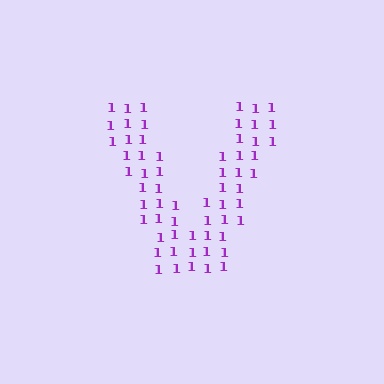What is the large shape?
The large shape is the letter V.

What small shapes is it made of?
It is made of small digit 1's.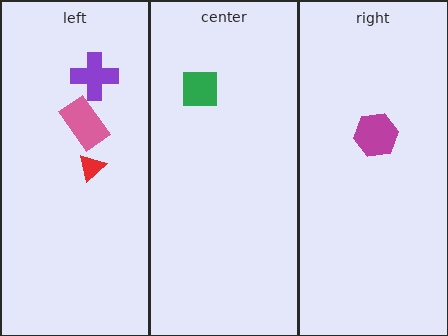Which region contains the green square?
The center region.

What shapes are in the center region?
The green square.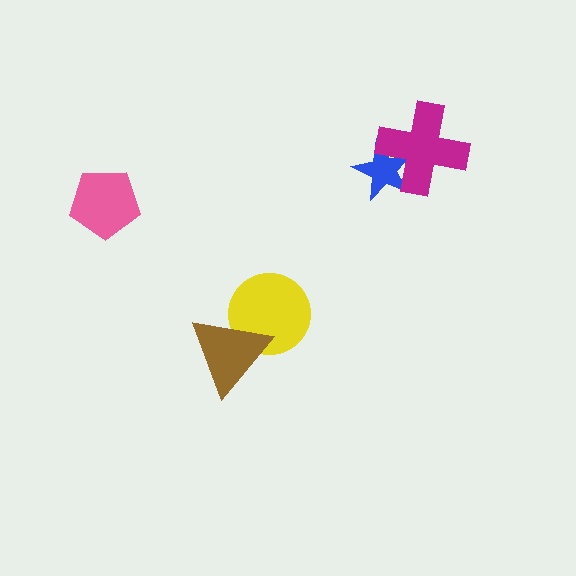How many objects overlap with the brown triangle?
1 object overlaps with the brown triangle.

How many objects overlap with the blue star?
1 object overlaps with the blue star.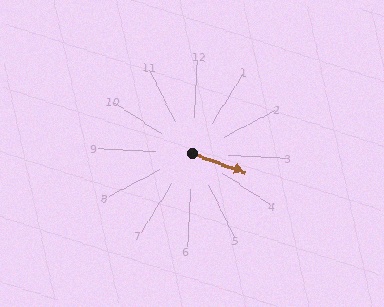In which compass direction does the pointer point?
East.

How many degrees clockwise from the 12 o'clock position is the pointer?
Approximately 106 degrees.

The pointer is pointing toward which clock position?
Roughly 4 o'clock.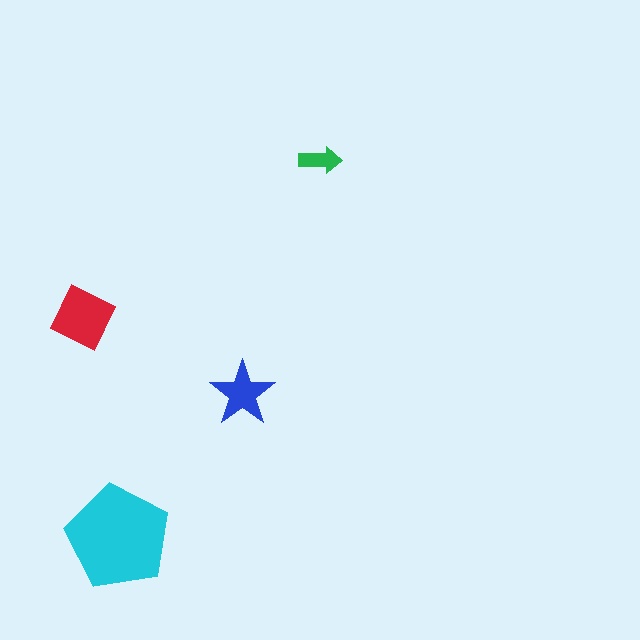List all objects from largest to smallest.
The cyan pentagon, the red diamond, the blue star, the green arrow.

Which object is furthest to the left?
The red diamond is leftmost.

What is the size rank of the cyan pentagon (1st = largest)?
1st.